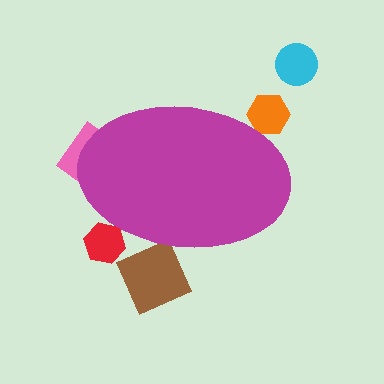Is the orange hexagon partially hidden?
Yes, the orange hexagon is partially hidden behind the magenta ellipse.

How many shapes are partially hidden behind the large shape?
4 shapes are partially hidden.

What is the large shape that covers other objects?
A magenta ellipse.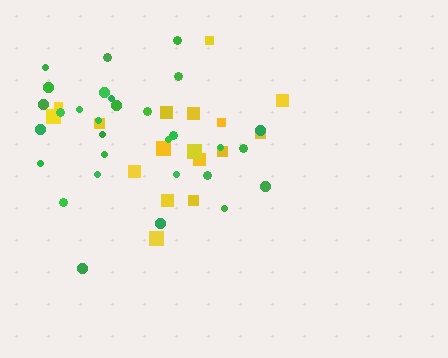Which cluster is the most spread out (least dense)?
Yellow.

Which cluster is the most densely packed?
Green.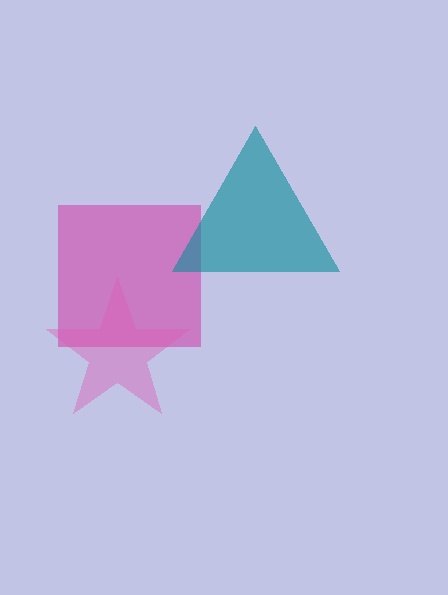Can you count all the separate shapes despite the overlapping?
Yes, there are 3 separate shapes.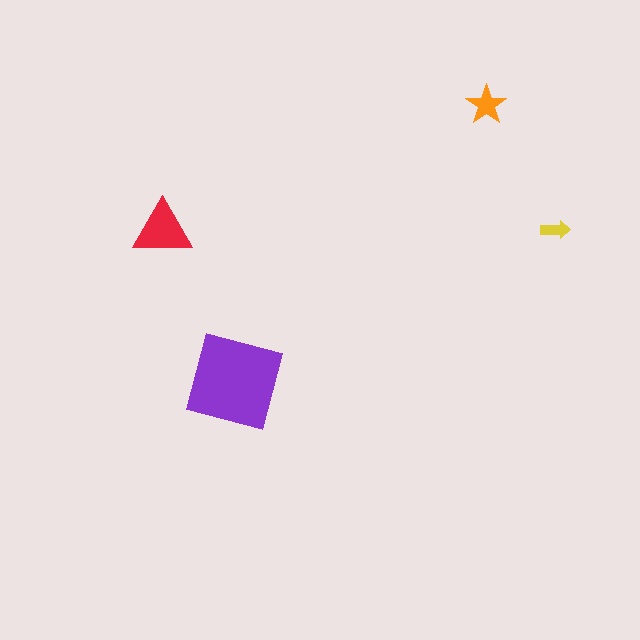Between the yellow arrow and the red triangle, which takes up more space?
The red triangle.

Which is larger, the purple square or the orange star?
The purple square.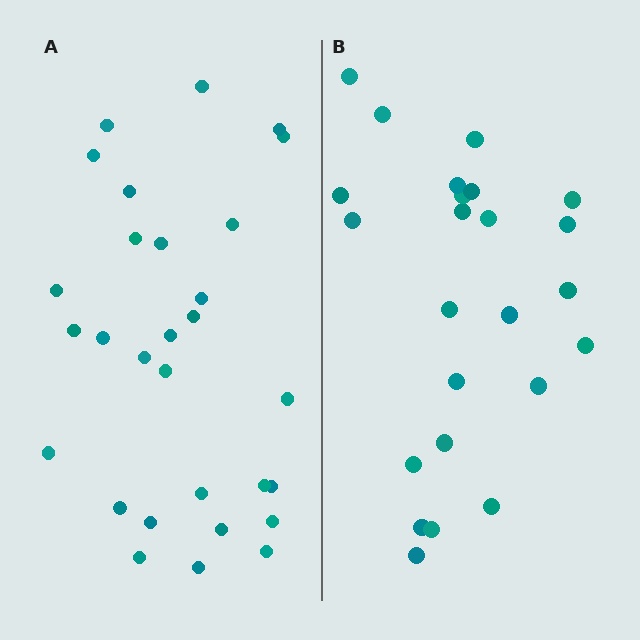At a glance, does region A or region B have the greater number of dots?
Region A (the left region) has more dots.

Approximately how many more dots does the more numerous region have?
Region A has about 5 more dots than region B.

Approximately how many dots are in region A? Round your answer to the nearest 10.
About 30 dots. (The exact count is 29, which rounds to 30.)